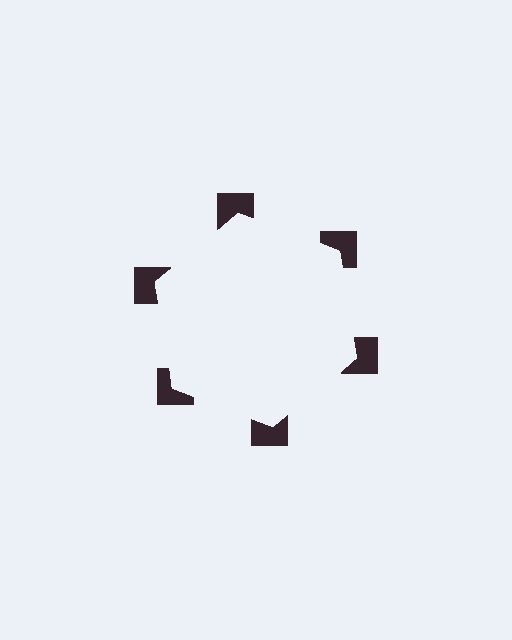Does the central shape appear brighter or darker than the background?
It typically appears slightly brighter than the background, even though no actual brightness change is drawn.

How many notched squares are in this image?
There are 6 — one at each vertex of the illusory hexagon.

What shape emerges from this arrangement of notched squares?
An illusory hexagon — its edges are inferred from the aligned wedge cuts in the notched squares, not physically drawn.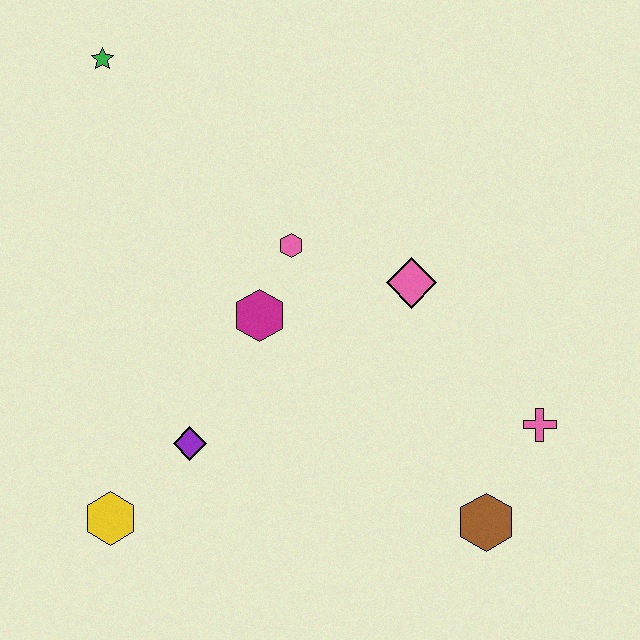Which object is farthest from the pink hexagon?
The brown hexagon is farthest from the pink hexagon.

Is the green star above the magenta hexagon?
Yes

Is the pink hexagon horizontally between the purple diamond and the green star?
No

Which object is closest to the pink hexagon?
The magenta hexagon is closest to the pink hexagon.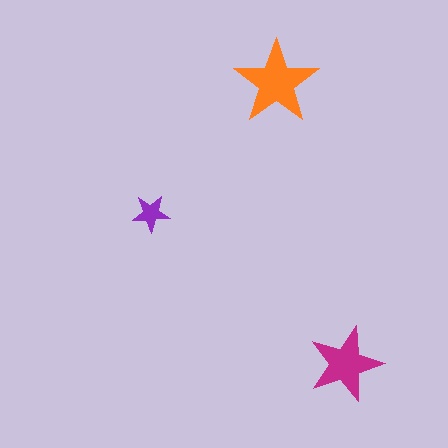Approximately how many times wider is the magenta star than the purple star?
About 2 times wider.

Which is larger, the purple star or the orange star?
The orange one.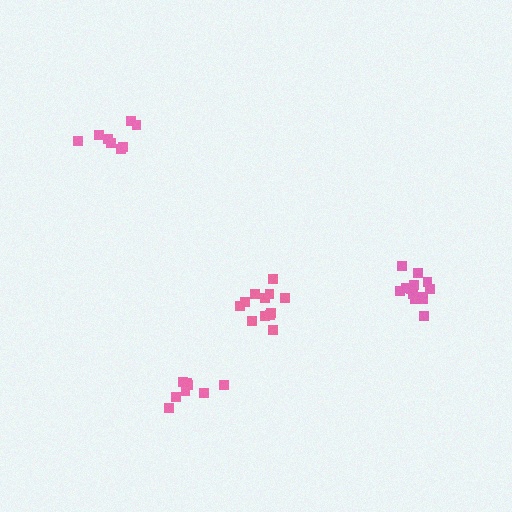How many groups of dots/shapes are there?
There are 4 groups.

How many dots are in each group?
Group 1: 12 dots, Group 2: 8 dots, Group 3: 13 dots, Group 4: 8 dots (41 total).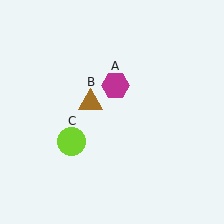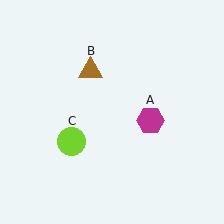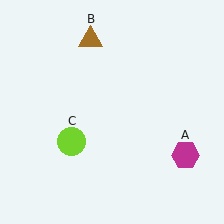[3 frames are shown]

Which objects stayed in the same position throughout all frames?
Lime circle (object C) remained stationary.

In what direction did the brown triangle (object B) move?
The brown triangle (object B) moved up.